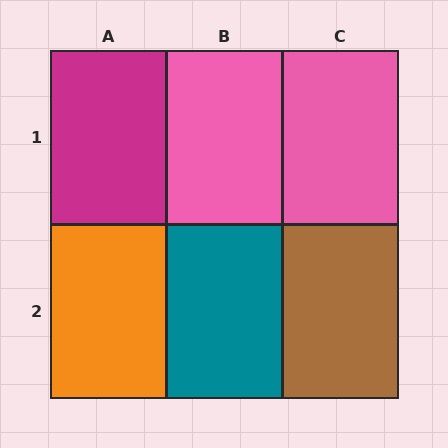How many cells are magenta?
1 cell is magenta.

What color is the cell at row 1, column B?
Pink.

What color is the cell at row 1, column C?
Pink.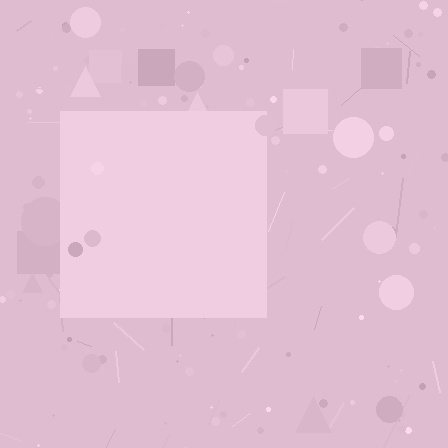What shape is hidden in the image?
A square is hidden in the image.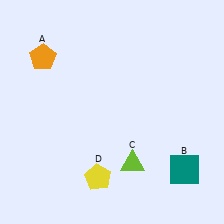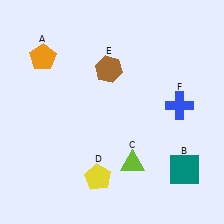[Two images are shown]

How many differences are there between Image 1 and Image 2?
There are 2 differences between the two images.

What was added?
A brown hexagon (E), a blue cross (F) were added in Image 2.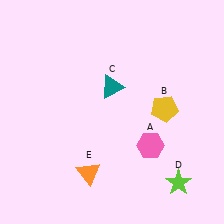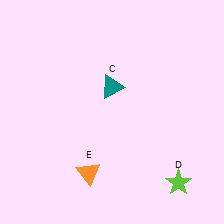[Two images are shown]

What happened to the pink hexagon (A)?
The pink hexagon (A) was removed in Image 2. It was in the bottom-right area of Image 1.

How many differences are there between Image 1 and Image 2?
There are 2 differences between the two images.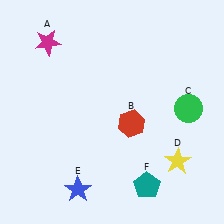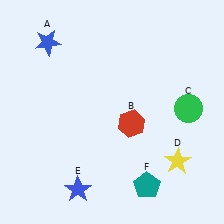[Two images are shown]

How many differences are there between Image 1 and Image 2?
There is 1 difference between the two images.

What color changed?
The star (A) changed from magenta in Image 1 to blue in Image 2.